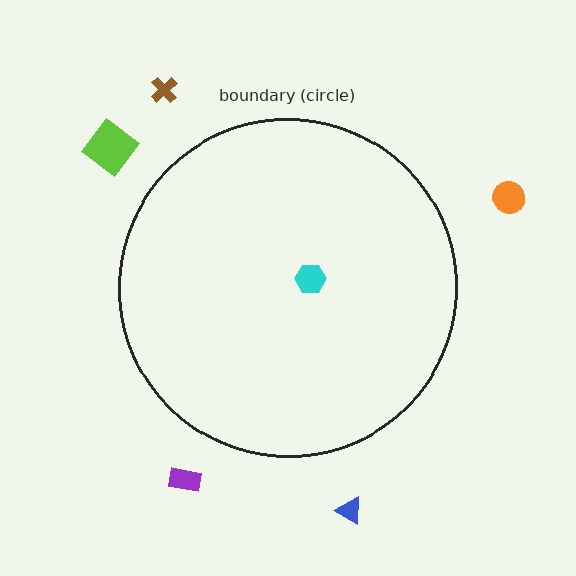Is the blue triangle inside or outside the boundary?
Outside.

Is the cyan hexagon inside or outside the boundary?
Inside.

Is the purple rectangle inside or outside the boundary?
Outside.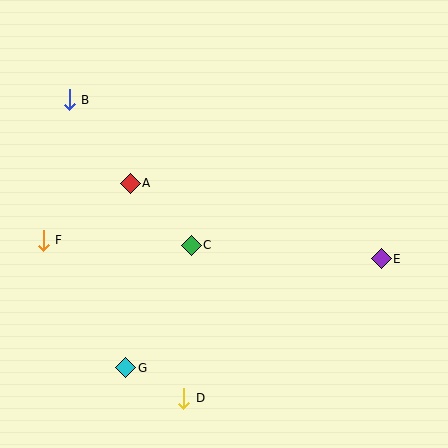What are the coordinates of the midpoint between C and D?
The midpoint between C and D is at (188, 322).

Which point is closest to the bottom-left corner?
Point G is closest to the bottom-left corner.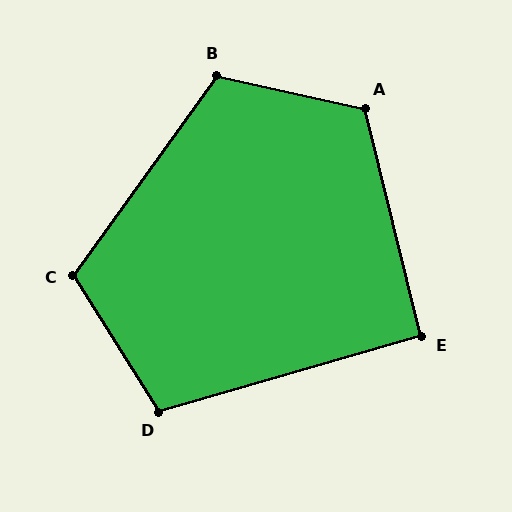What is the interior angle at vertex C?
Approximately 112 degrees (obtuse).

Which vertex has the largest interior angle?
A, at approximately 116 degrees.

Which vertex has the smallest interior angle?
E, at approximately 92 degrees.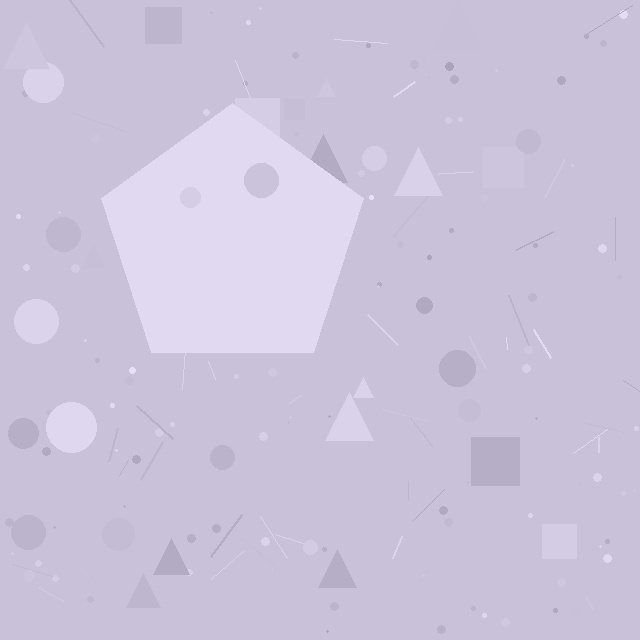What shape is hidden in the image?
A pentagon is hidden in the image.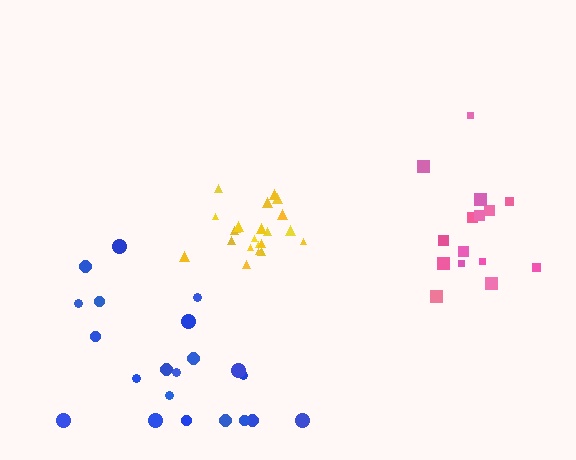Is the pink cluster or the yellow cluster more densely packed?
Yellow.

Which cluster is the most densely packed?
Yellow.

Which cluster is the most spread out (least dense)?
Blue.